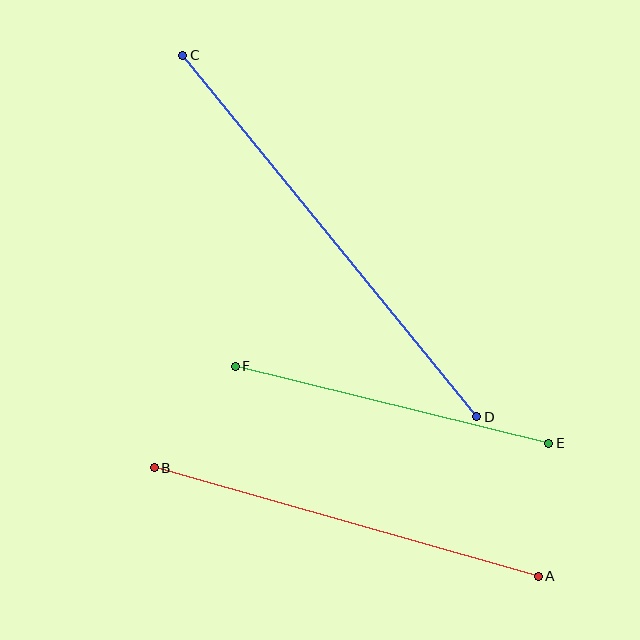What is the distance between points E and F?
The distance is approximately 323 pixels.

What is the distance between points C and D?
The distance is approximately 466 pixels.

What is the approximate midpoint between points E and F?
The midpoint is at approximately (392, 405) pixels.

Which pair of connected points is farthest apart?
Points C and D are farthest apart.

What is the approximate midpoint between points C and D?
The midpoint is at approximately (330, 236) pixels.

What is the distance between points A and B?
The distance is approximately 399 pixels.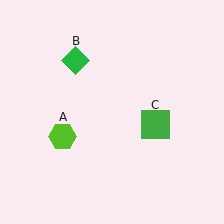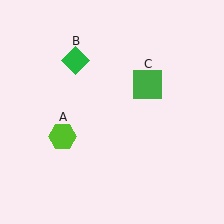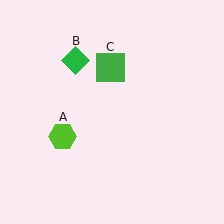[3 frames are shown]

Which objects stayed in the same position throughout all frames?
Lime hexagon (object A) and green diamond (object B) remained stationary.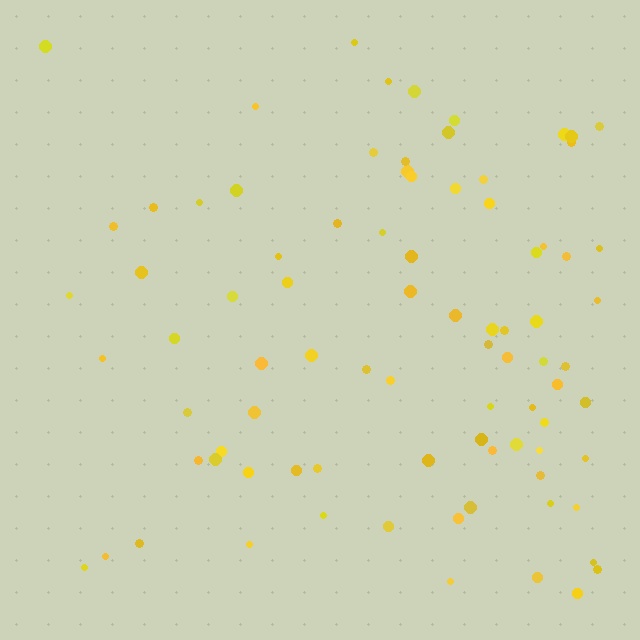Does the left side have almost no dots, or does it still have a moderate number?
Still a moderate number, just noticeably fewer than the right.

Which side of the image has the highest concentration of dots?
The right.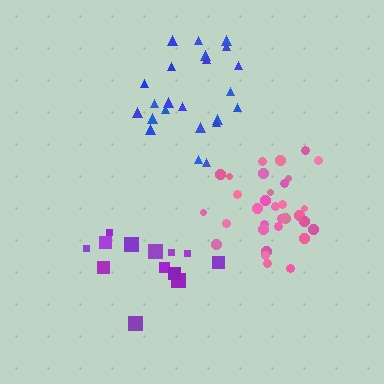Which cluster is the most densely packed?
Pink.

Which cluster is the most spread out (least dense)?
Purple.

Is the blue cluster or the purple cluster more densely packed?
Blue.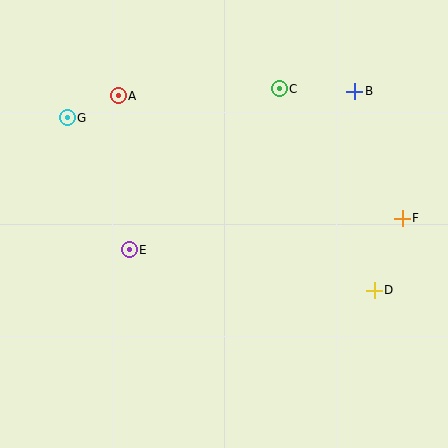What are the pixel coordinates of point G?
Point G is at (67, 118).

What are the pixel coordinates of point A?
Point A is at (118, 96).